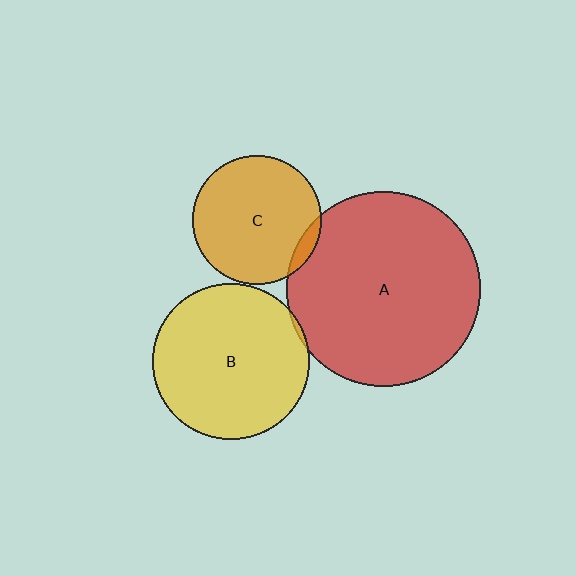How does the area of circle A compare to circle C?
Approximately 2.3 times.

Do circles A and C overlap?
Yes.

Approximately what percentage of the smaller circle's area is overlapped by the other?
Approximately 5%.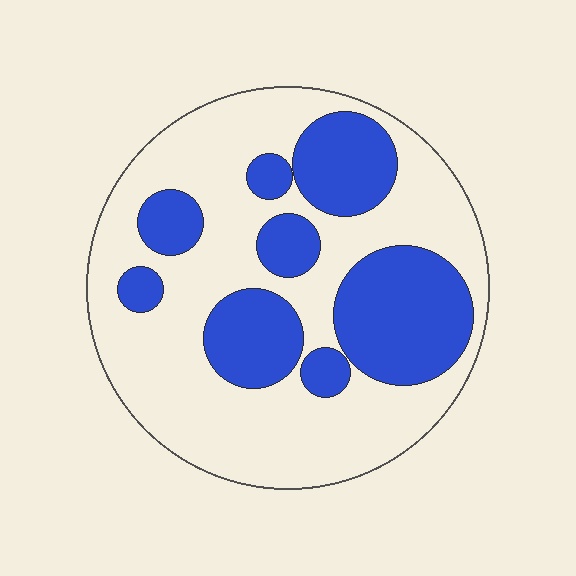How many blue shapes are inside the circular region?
8.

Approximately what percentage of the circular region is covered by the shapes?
Approximately 35%.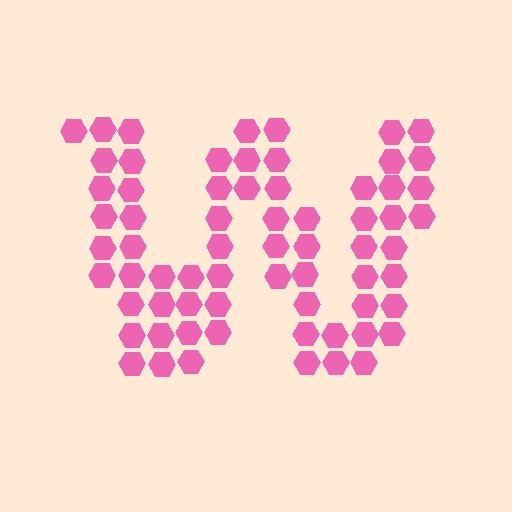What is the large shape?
The large shape is the letter W.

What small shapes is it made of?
It is made of small hexagons.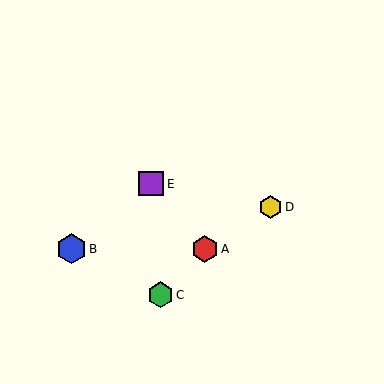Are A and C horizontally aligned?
No, A is at y≈249 and C is at y≈295.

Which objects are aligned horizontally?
Objects A, B are aligned horizontally.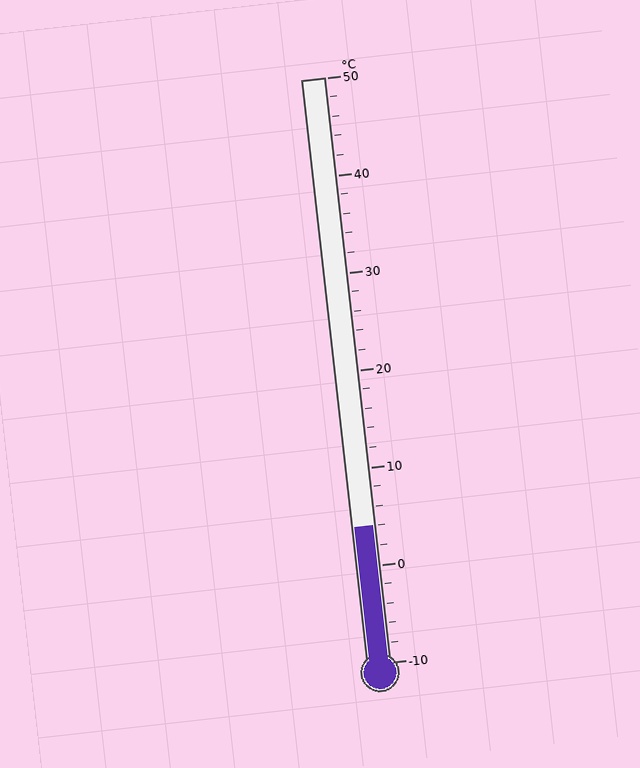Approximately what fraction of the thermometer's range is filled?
The thermometer is filled to approximately 25% of its range.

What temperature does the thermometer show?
The thermometer shows approximately 4°C.